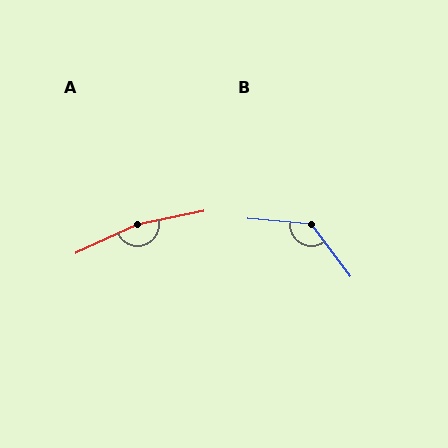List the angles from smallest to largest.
B (132°), A (166°).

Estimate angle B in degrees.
Approximately 132 degrees.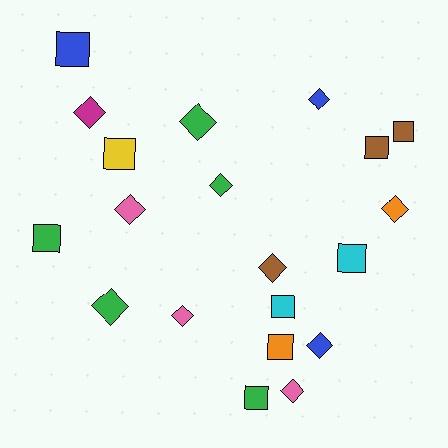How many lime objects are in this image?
There are no lime objects.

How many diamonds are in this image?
There are 11 diamonds.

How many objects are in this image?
There are 20 objects.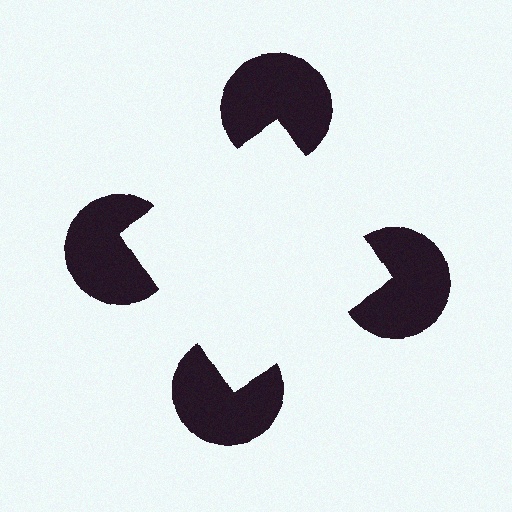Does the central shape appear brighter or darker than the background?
It typically appears slightly brighter than the background, even though no actual brightness change is drawn.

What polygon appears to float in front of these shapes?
An illusory square — its edges are inferred from the aligned wedge cuts in the pac-man discs, not physically drawn.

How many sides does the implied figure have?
4 sides.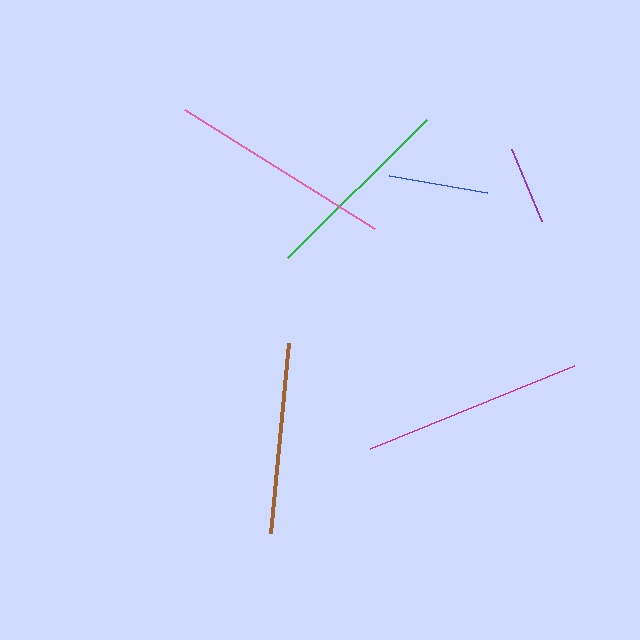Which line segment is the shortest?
The purple line is the shortest at approximately 78 pixels.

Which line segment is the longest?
The pink line is the longest at approximately 224 pixels.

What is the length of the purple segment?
The purple segment is approximately 78 pixels long.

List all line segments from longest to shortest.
From longest to shortest: pink, magenta, green, brown, blue, purple.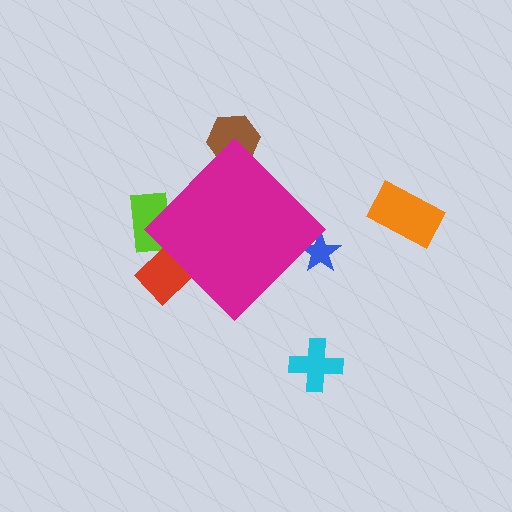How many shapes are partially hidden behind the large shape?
4 shapes are partially hidden.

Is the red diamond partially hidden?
Yes, the red diamond is partially hidden behind the magenta diamond.